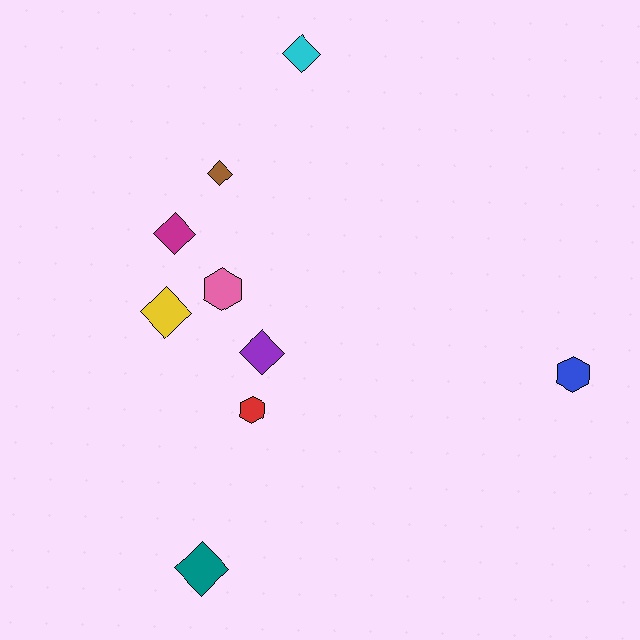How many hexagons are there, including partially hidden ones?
There are 3 hexagons.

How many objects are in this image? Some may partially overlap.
There are 9 objects.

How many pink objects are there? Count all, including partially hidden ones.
There is 1 pink object.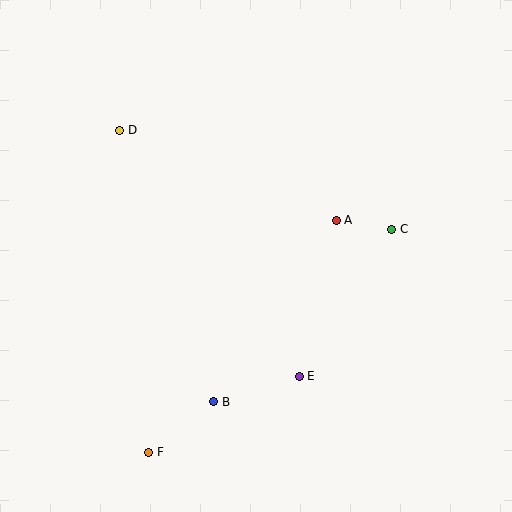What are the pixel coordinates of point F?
Point F is at (149, 452).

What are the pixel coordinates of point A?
Point A is at (336, 220).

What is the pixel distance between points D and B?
The distance between D and B is 287 pixels.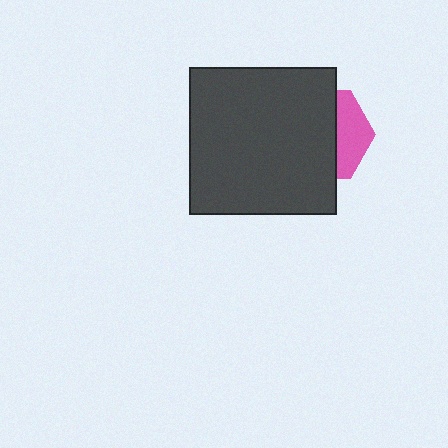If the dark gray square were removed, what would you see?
You would see the complete pink hexagon.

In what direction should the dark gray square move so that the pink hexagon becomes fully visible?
The dark gray square should move left. That is the shortest direction to clear the overlap and leave the pink hexagon fully visible.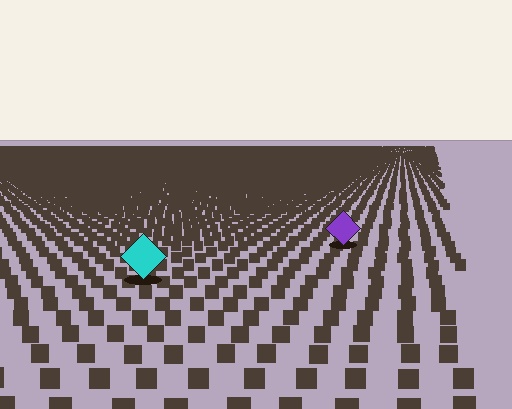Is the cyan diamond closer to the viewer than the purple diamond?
Yes. The cyan diamond is closer — you can tell from the texture gradient: the ground texture is coarser near it.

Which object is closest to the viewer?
The cyan diamond is closest. The texture marks near it are larger and more spread out.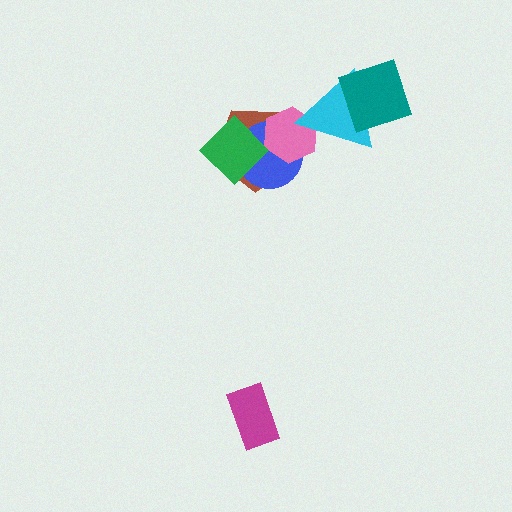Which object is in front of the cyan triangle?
The teal diamond is in front of the cyan triangle.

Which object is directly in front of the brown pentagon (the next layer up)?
The blue circle is directly in front of the brown pentagon.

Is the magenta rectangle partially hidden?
No, no other shape covers it.